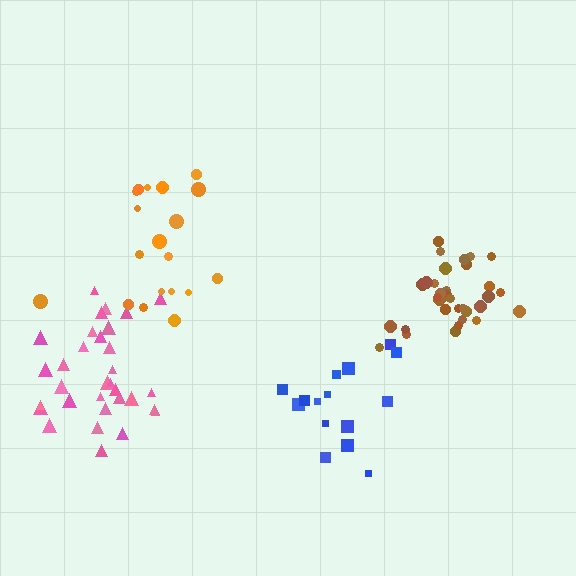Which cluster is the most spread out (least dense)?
Orange.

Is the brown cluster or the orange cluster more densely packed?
Brown.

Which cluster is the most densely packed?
Brown.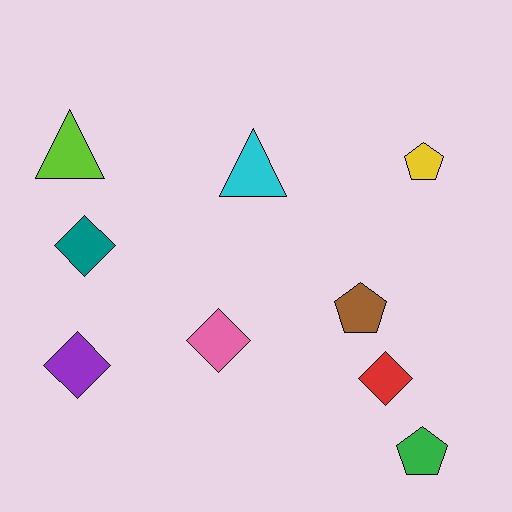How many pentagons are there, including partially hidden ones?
There are 3 pentagons.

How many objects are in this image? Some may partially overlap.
There are 9 objects.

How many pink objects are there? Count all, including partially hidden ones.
There is 1 pink object.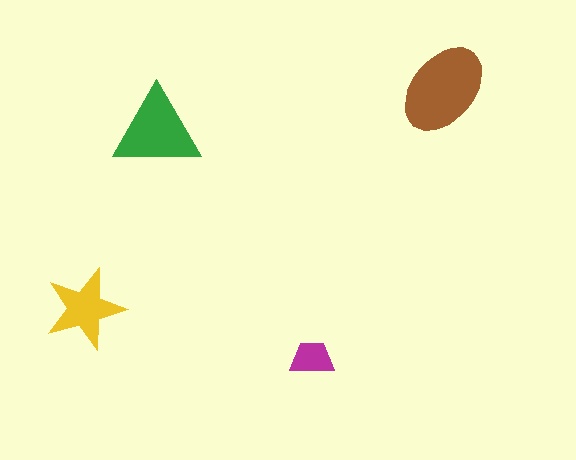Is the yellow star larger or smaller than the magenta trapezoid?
Larger.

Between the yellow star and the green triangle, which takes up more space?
The green triangle.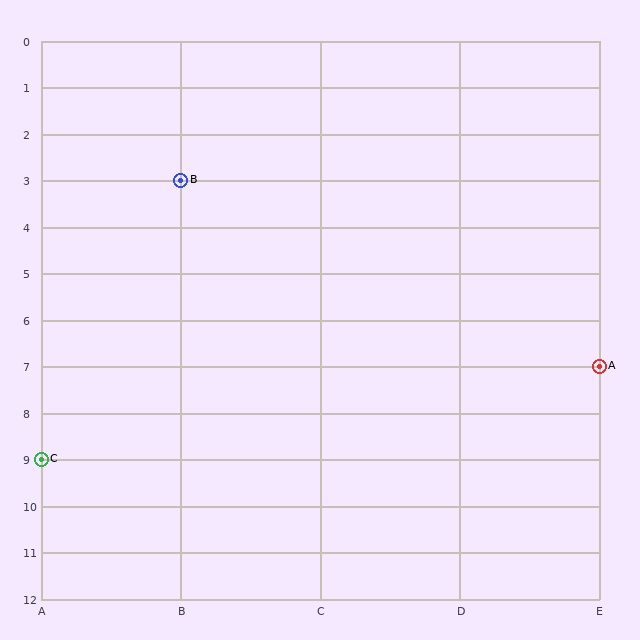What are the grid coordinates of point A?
Point A is at grid coordinates (E, 7).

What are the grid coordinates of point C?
Point C is at grid coordinates (A, 9).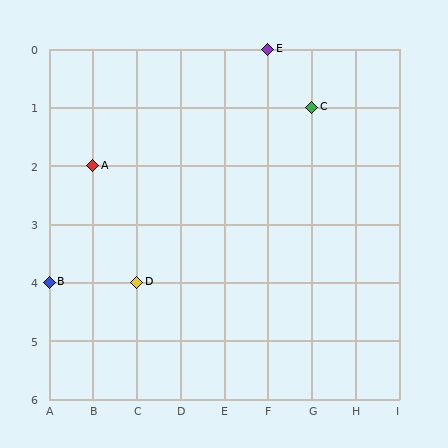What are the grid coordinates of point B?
Point B is at grid coordinates (A, 4).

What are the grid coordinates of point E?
Point E is at grid coordinates (F, 0).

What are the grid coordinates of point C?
Point C is at grid coordinates (G, 1).